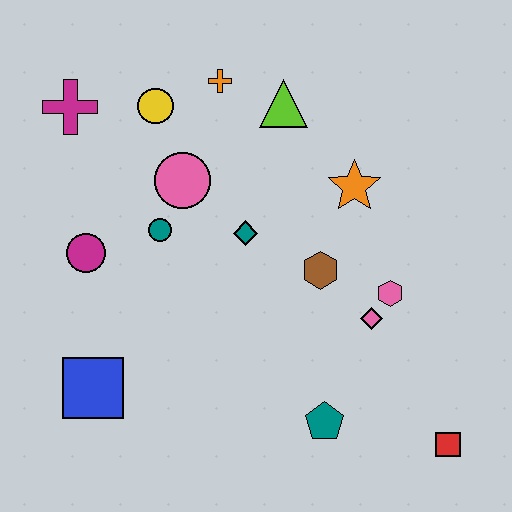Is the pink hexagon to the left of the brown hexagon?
No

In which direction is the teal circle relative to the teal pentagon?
The teal circle is above the teal pentagon.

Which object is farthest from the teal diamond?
The red square is farthest from the teal diamond.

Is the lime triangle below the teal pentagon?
No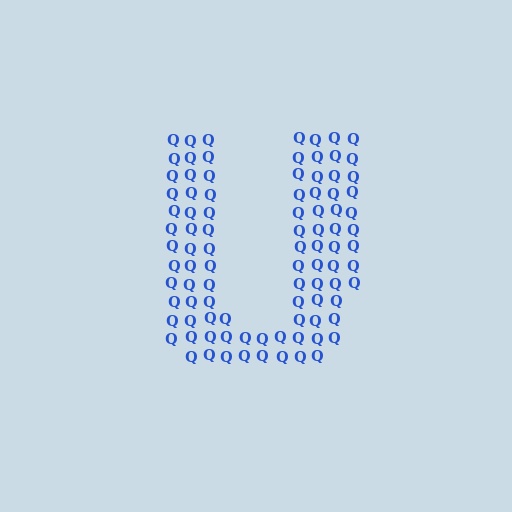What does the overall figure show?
The overall figure shows the letter U.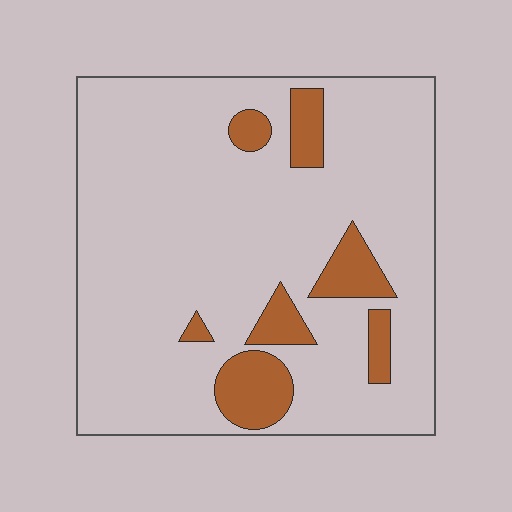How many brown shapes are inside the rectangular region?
7.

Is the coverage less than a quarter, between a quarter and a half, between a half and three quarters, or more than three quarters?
Less than a quarter.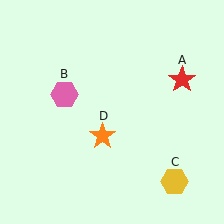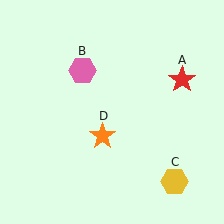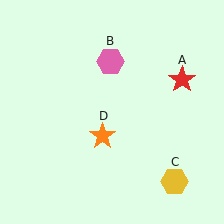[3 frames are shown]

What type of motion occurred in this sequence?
The pink hexagon (object B) rotated clockwise around the center of the scene.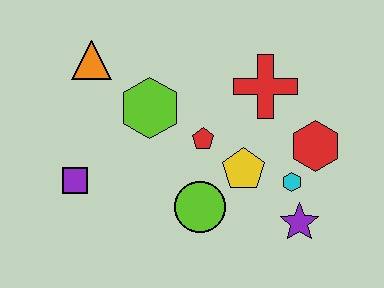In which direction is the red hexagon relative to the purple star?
The red hexagon is above the purple star.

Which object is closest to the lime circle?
The yellow pentagon is closest to the lime circle.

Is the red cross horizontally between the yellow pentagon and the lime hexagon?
No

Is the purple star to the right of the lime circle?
Yes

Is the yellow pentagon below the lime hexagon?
Yes